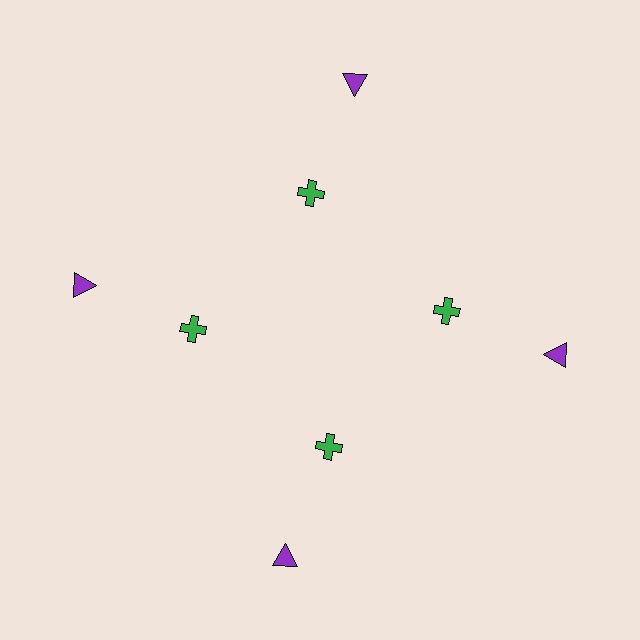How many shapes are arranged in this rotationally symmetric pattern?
There are 8 shapes, arranged in 4 groups of 2.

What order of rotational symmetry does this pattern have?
This pattern has 4-fold rotational symmetry.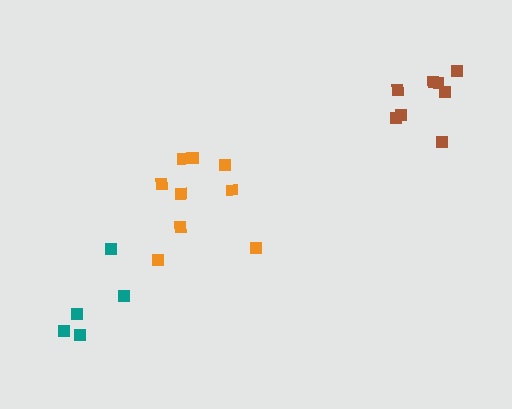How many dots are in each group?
Group 1: 5 dots, Group 2: 9 dots, Group 3: 8 dots (22 total).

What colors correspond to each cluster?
The clusters are colored: teal, orange, brown.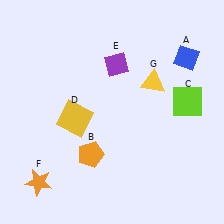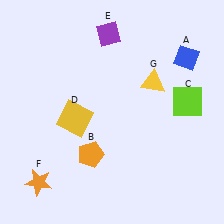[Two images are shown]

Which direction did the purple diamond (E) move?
The purple diamond (E) moved up.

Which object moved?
The purple diamond (E) moved up.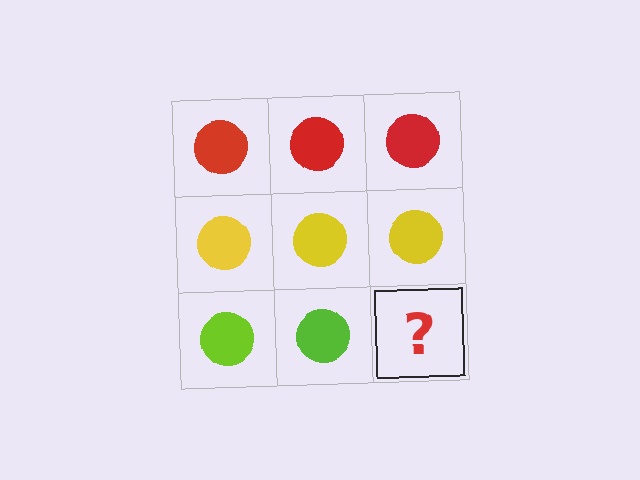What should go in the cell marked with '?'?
The missing cell should contain a lime circle.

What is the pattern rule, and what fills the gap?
The rule is that each row has a consistent color. The gap should be filled with a lime circle.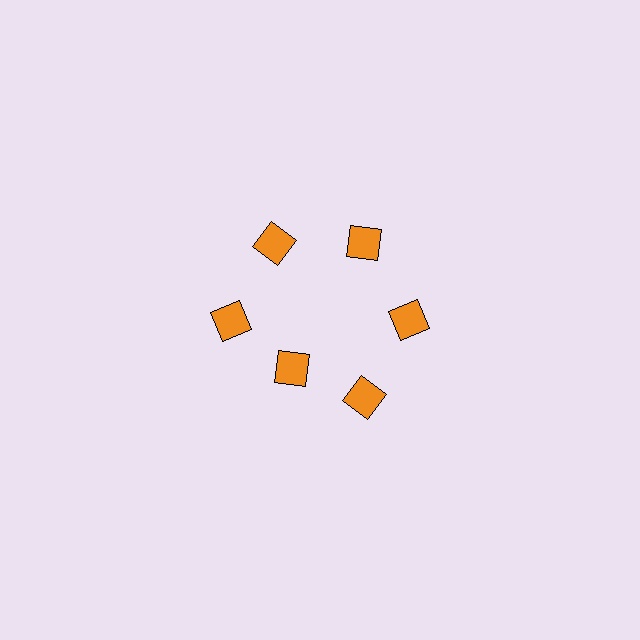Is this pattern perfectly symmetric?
No. The 6 orange squares are arranged in a ring, but one element near the 7 o'clock position is pulled inward toward the center, breaking the 6-fold rotational symmetry.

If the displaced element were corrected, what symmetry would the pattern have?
It would have 6-fold rotational symmetry — the pattern would map onto itself every 60 degrees.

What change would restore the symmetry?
The symmetry would be restored by moving it outward, back onto the ring so that all 6 squares sit at equal angles and equal distance from the center.